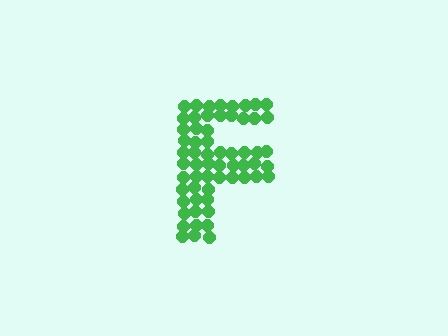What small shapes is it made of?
It is made of small circles.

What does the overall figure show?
The overall figure shows the letter F.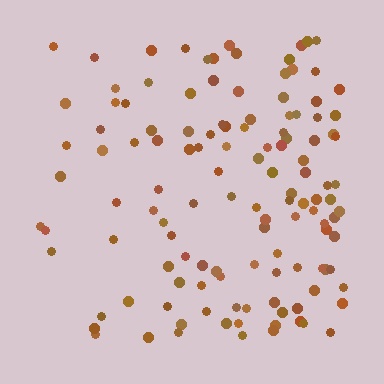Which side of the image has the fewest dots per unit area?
The left.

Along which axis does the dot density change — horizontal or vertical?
Horizontal.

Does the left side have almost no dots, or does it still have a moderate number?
Still a moderate number, just noticeably fewer than the right.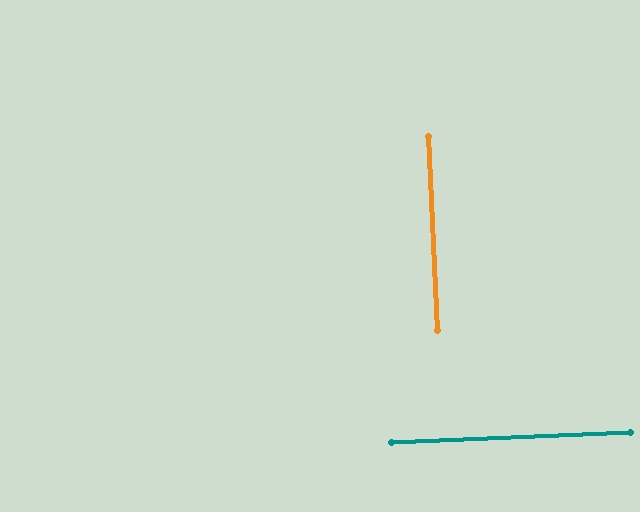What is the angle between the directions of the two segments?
Approximately 90 degrees.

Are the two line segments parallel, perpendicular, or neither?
Perpendicular — they meet at approximately 90°.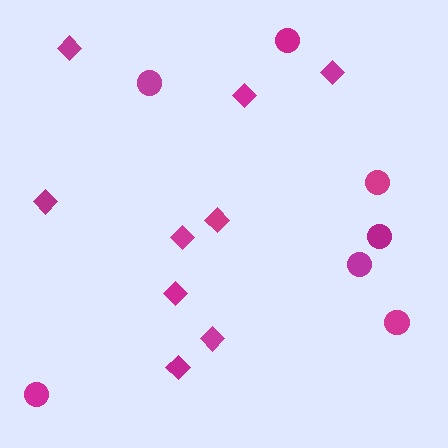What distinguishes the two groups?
There are 2 groups: one group of diamonds (9) and one group of circles (7).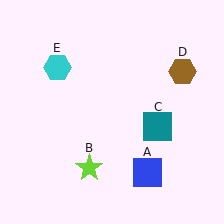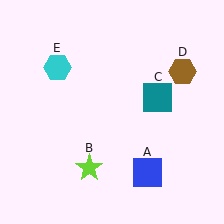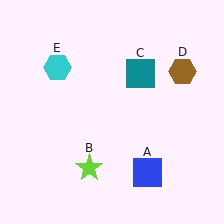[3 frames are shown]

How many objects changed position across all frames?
1 object changed position: teal square (object C).